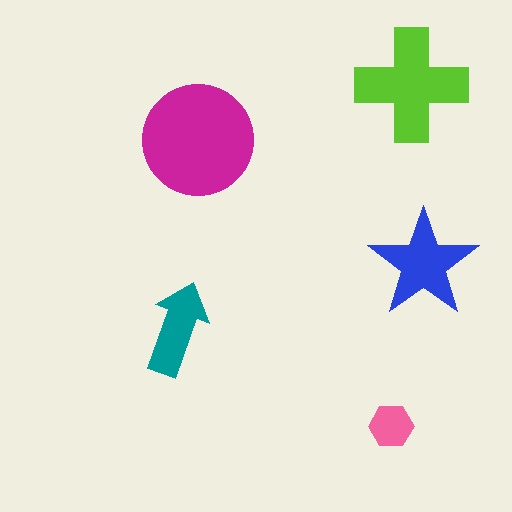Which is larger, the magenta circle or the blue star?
The magenta circle.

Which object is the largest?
The magenta circle.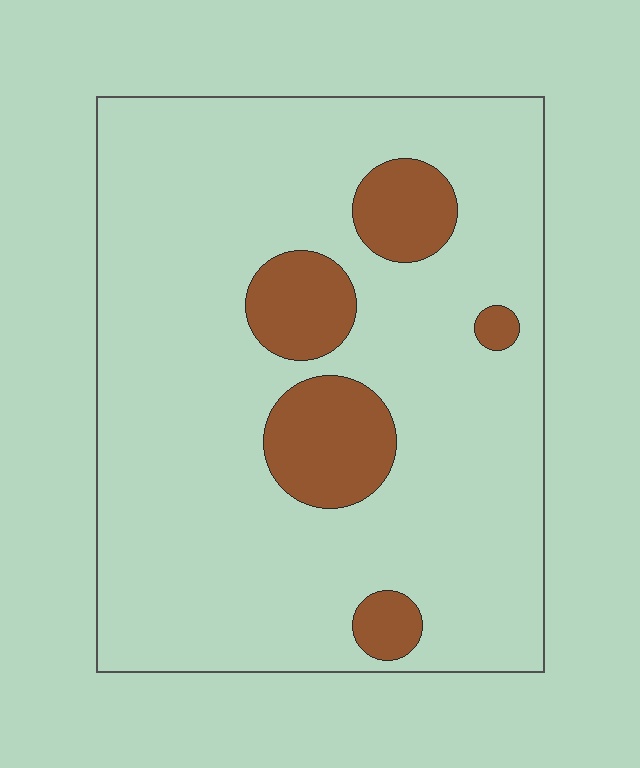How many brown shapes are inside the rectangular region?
5.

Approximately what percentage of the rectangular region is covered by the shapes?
Approximately 15%.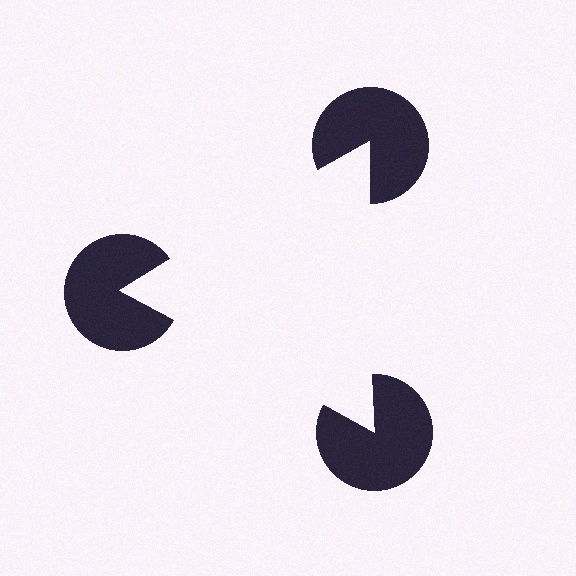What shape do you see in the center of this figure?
An illusory triangle — its edges are inferred from the aligned wedge cuts in the pac-man discs, not physically drawn.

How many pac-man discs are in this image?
There are 3 — one at each vertex of the illusory triangle.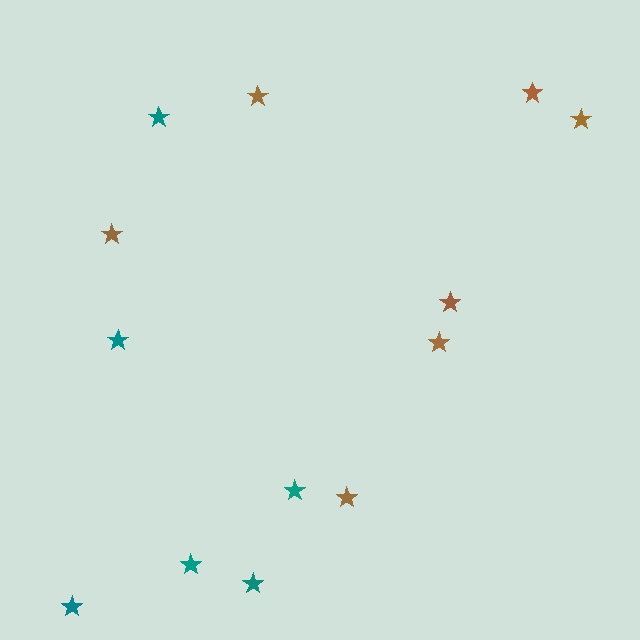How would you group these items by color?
There are 2 groups: one group of teal stars (6) and one group of brown stars (7).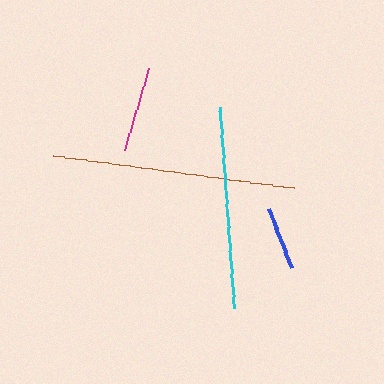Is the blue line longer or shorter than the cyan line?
The cyan line is longer than the blue line.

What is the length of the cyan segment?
The cyan segment is approximately 202 pixels long.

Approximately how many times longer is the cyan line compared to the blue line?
The cyan line is approximately 3.2 times the length of the blue line.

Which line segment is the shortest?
The blue line is the shortest at approximately 63 pixels.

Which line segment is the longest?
The brown line is the longest at approximately 243 pixels.